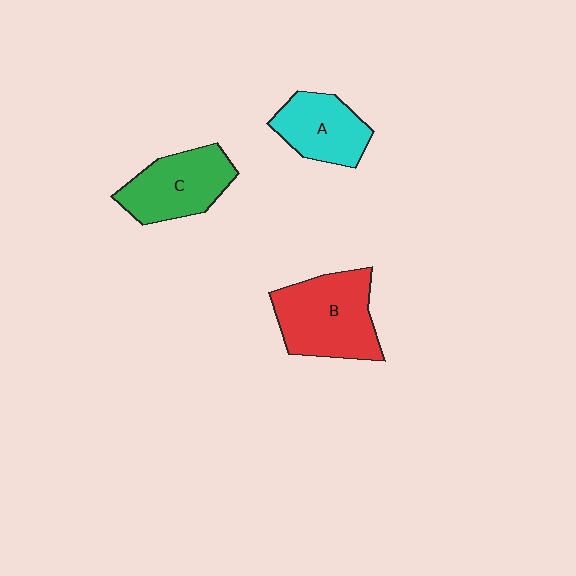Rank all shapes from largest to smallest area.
From largest to smallest: B (red), C (green), A (cyan).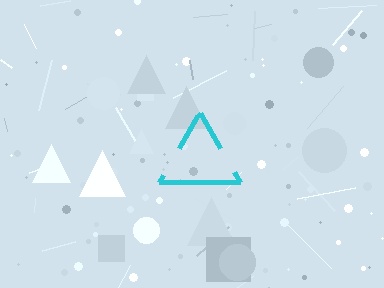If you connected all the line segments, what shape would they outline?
They would outline a triangle.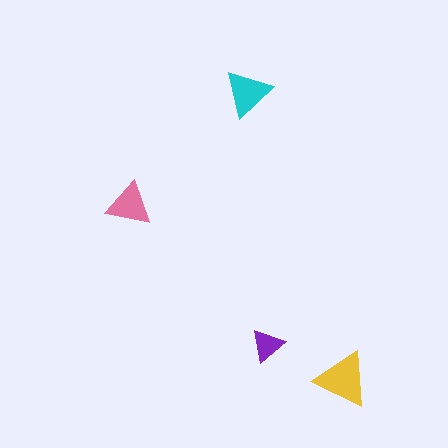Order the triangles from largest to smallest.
the yellow one, the cyan one, the pink one, the purple one.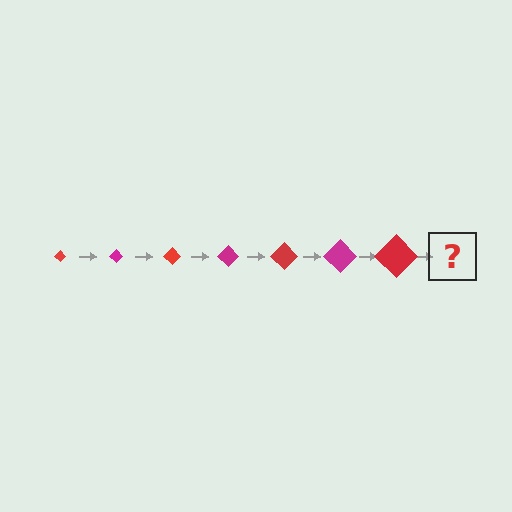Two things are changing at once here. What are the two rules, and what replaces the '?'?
The two rules are that the diamond grows larger each step and the color cycles through red and magenta. The '?' should be a magenta diamond, larger than the previous one.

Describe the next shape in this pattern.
It should be a magenta diamond, larger than the previous one.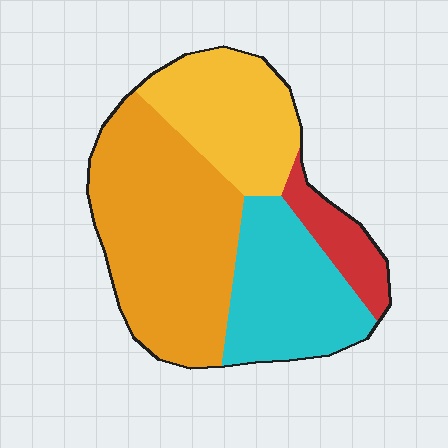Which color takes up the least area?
Red, at roughly 10%.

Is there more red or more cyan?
Cyan.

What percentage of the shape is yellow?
Yellow covers roughly 25% of the shape.